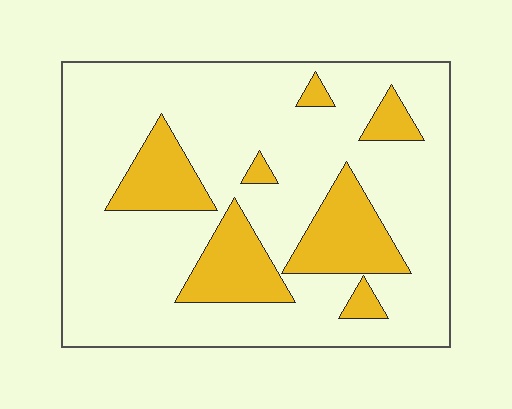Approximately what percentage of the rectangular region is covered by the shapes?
Approximately 20%.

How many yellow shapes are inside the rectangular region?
7.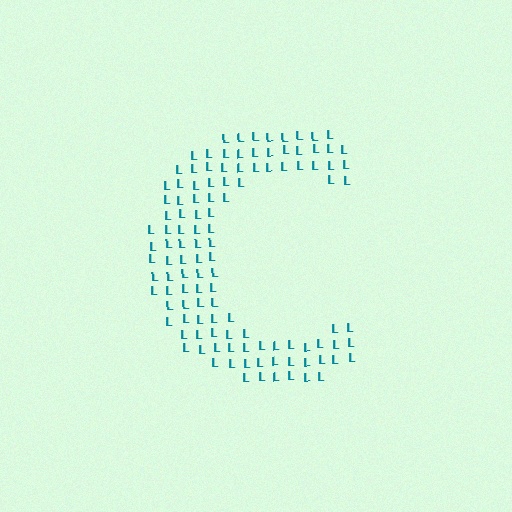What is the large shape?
The large shape is the letter C.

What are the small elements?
The small elements are letter L's.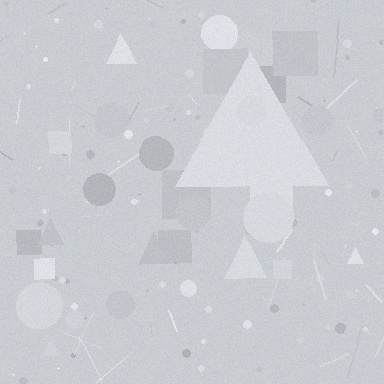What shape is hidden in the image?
A triangle is hidden in the image.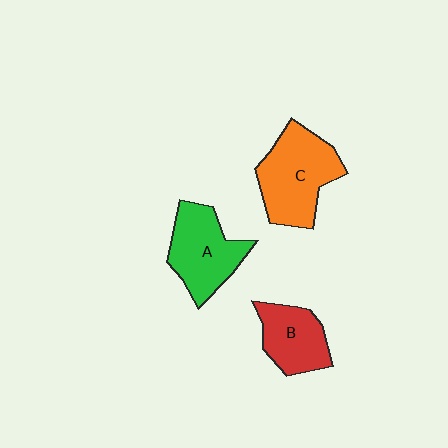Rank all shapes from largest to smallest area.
From largest to smallest: C (orange), A (green), B (red).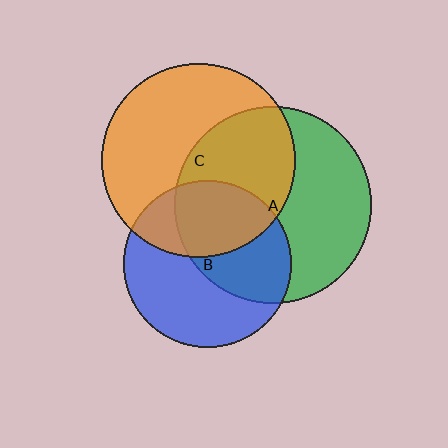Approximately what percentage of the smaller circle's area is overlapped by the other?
Approximately 50%.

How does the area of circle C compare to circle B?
Approximately 1.3 times.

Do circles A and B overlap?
Yes.